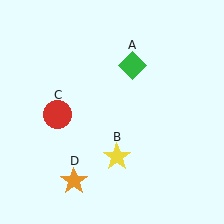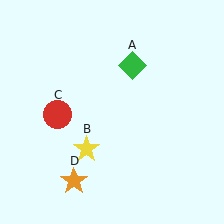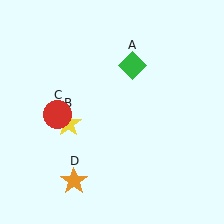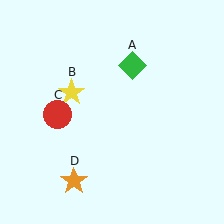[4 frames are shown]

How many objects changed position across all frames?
1 object changed position: yellow star (object B).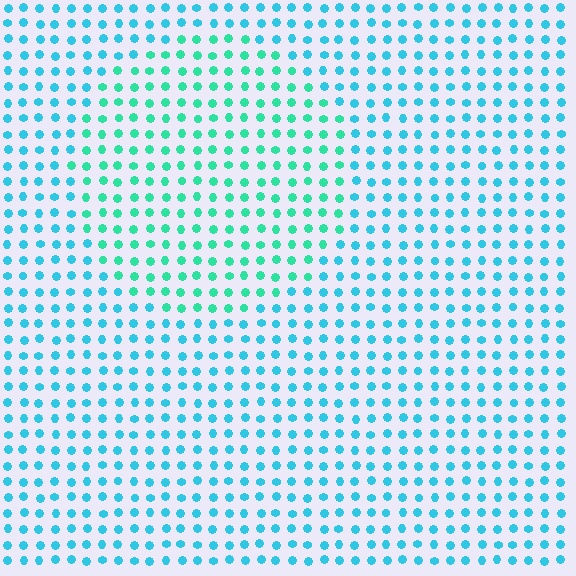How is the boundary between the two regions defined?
The boundary is defined purely by a slight shift in hue (about 31 degrees). Spacing, size, and orientation are identical on both sides.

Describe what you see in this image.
The image is filled with small cyan elements in a uniform arrangement. A circle-shaped region is visible where the elements are tinted to a slightly different hue, forming a subtle color boundary.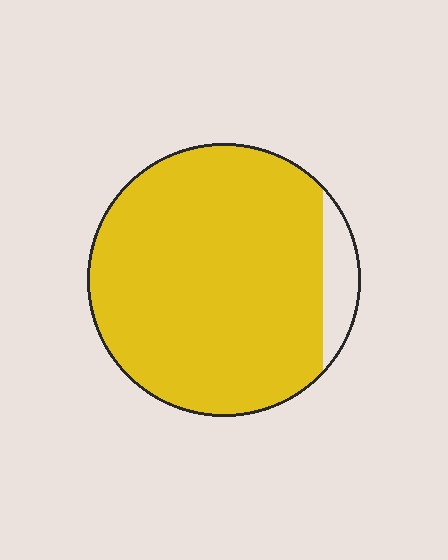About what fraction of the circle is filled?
About nine tenths (9/10).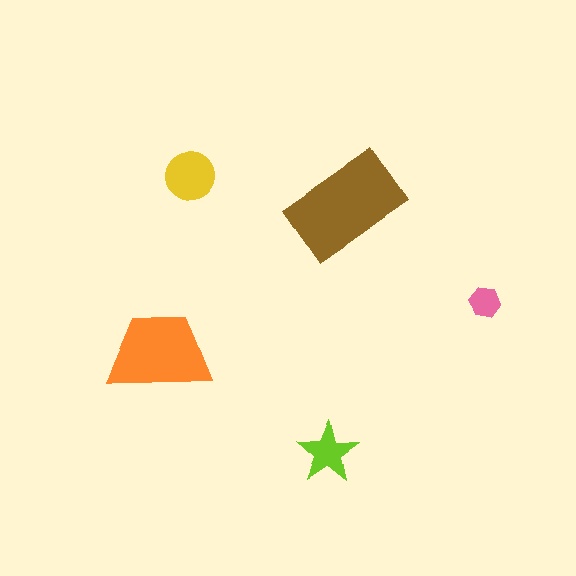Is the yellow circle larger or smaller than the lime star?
Larger.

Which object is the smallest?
The pink hexagon.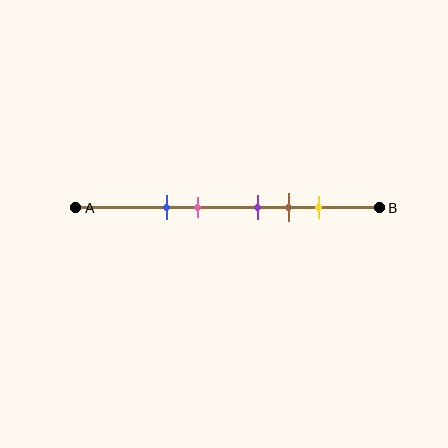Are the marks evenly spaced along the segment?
No, the marks are not evenly spaced.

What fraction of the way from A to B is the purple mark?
The purple mark is approximately 60% (0.6) of the way from A to B.